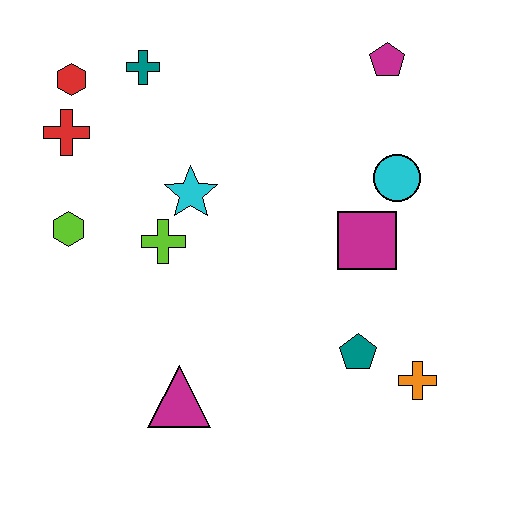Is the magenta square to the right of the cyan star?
Yes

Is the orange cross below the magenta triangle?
No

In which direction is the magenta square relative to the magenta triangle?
The magenta square is to the right of the magenta triangle.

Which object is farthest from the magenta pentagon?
The magenta triangle is farthest from the magenta pentagon.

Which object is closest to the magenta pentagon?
The cyan circle is closest to the magenta pentagon.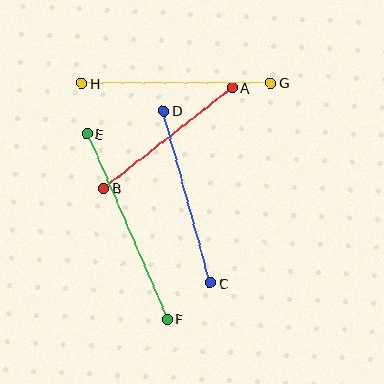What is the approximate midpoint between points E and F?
The midpoint is at approximately (127, 226) pixels.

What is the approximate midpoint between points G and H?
The midpoint is at approximately (176, 83) pixels.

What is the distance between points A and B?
The distance is approximately 163 pixels.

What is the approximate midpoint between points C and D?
The midpoint is at approximately (187, 197) pixels.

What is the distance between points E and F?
The distance is approximately 202 pixels.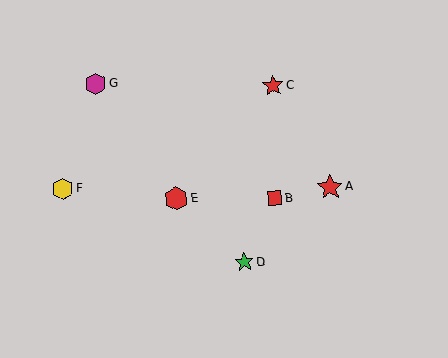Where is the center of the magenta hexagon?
The center of the magenta hexagon is at (95, 83).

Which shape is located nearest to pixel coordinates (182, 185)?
The red hexagon (labeled E) at (176, 199) is nearest to that location.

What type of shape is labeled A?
Shape A is a red star.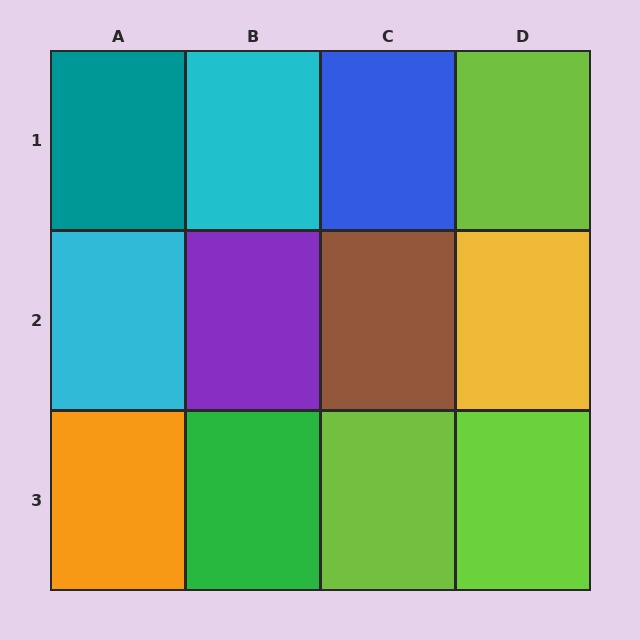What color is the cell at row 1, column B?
Cyan.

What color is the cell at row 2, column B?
Purple.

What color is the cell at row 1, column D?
Lime.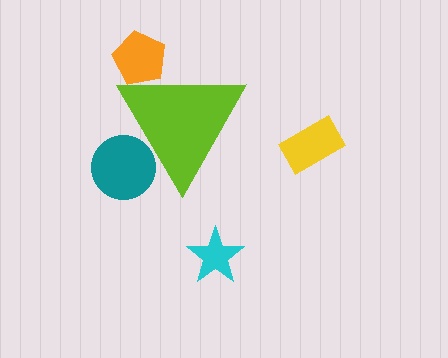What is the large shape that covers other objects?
A lime triangle.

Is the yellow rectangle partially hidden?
No, the yellow rectangle is fully visible.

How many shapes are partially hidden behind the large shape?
2 shapes are partially hidden.